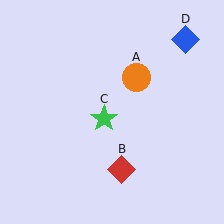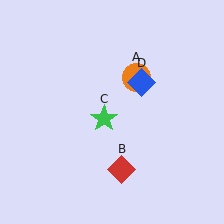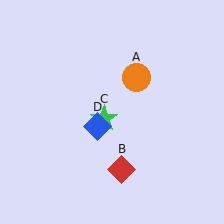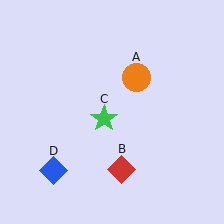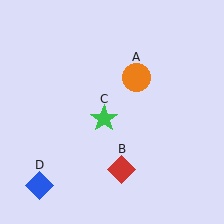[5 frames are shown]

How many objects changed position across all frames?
1 object changed position: blue diamond (object D).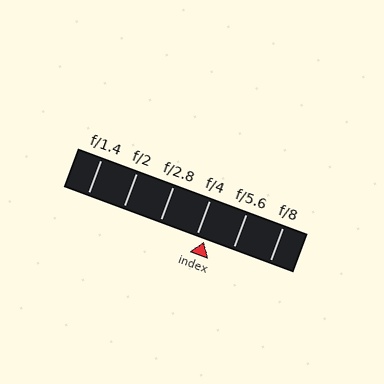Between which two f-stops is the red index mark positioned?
The index mark is between f/4 and f/5.6.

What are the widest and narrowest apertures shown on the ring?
The widest aperture shown is f/1.4 and the narrowest is f/8.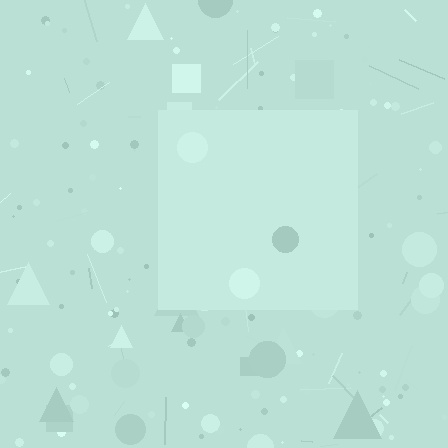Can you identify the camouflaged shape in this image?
The camouflaged shape is a square.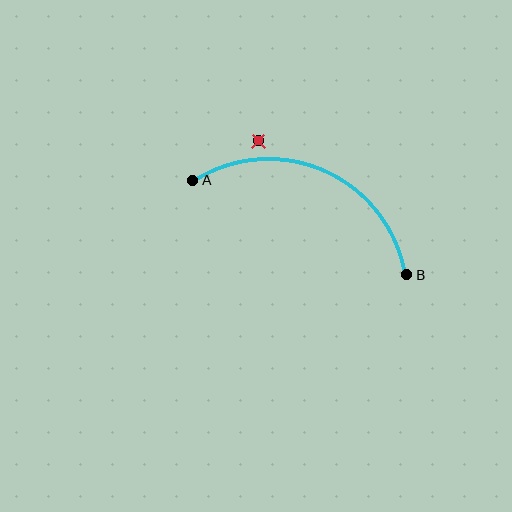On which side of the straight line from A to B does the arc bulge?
The arc bulges above the straight line connecting A and B.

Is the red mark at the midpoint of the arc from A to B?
No — the red mark does not lie on the arc at all. It sits slightly outside the curve.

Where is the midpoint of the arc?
The arc midpoint is the point on the curve farthest from the straight line joining A and B. It sits above that line.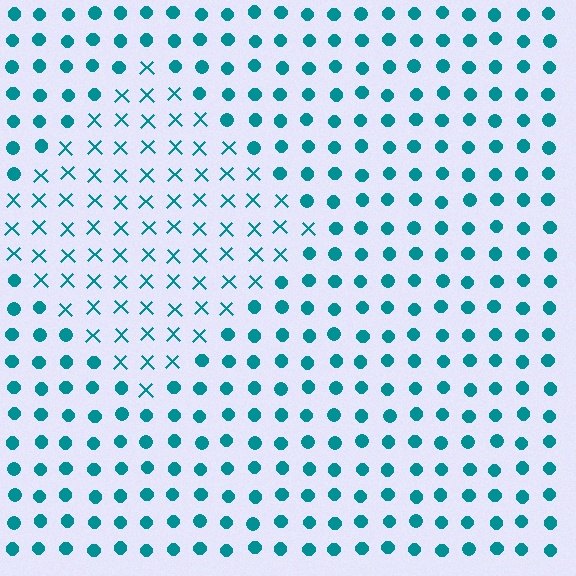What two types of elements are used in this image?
The image uses X marks inside the diamond region and circles outside it.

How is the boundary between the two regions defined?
The boundary is defined by a change in element shape: X marks inside vs. circles outside. All elements share the same color and spacing.